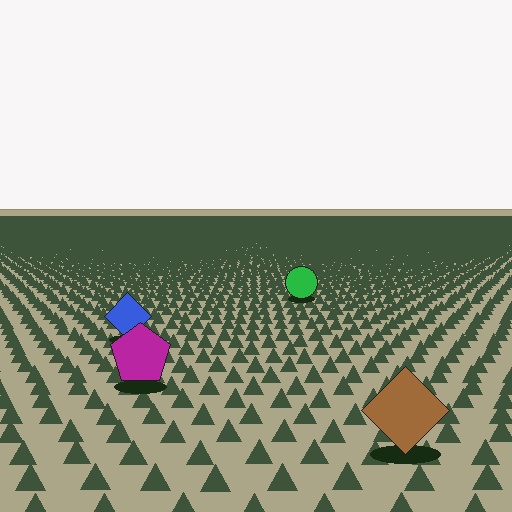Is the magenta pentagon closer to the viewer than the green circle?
Yes. The magenta pentagon is closer — you can tell from the texture gradient: the ground texture is coarser near it.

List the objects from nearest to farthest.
From nearest to farthest: the brown diamond, the magenta pentagon, the blue diamond, the green circle.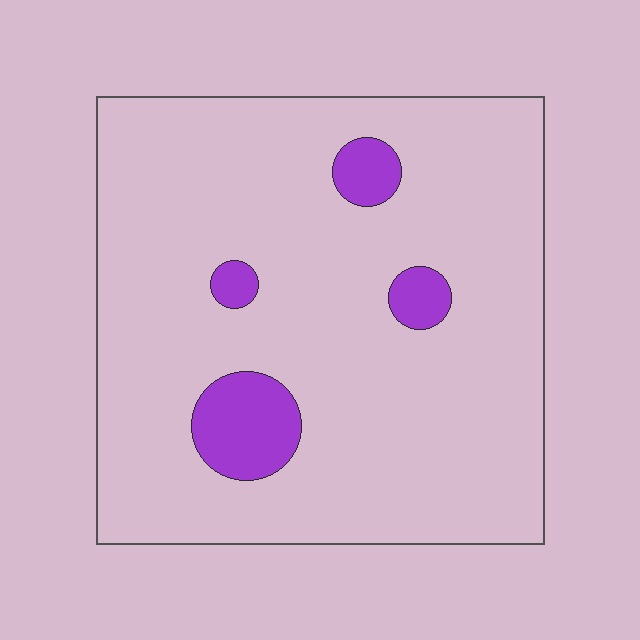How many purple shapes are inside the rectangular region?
4.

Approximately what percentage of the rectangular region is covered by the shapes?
Approximately 10%.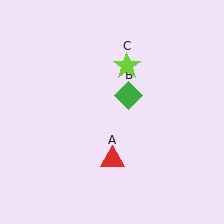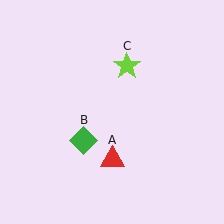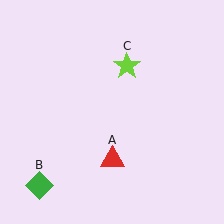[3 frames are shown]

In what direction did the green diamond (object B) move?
The green diamond (object B) moved down and to the left.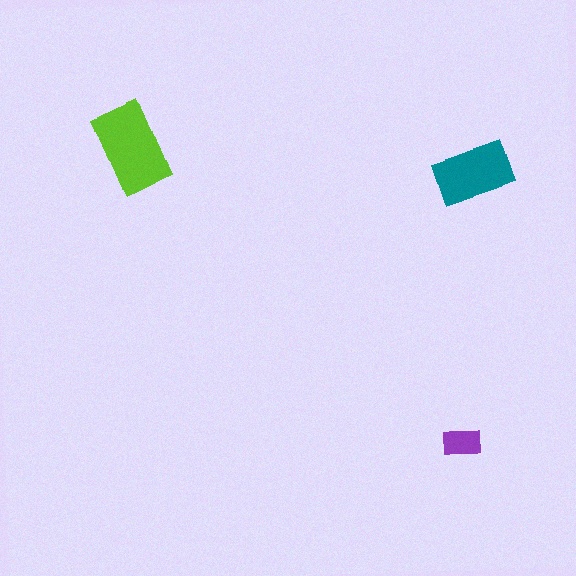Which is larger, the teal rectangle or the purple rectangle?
The teal one.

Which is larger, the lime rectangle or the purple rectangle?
The lime one.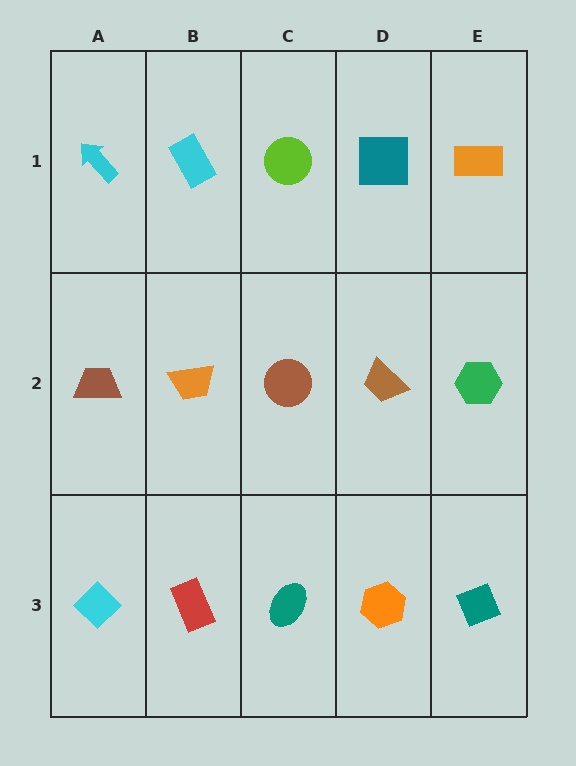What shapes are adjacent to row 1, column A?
A brown trapezoid (row 2, column A), a cyan rectangle (row 1, column B).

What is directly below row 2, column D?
An orange hexagon.